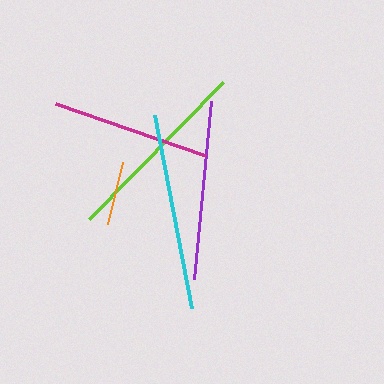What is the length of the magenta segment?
The magenta segment is approximately 159 pixels long.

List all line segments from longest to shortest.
From longest to shortest: cyan, lime, purple, magenta, orange.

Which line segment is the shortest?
The orange line is the shortest at approximately 64 pixels.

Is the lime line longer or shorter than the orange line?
The lime line is longer than the orange line.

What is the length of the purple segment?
The purple segment is approximately 179 pixels long.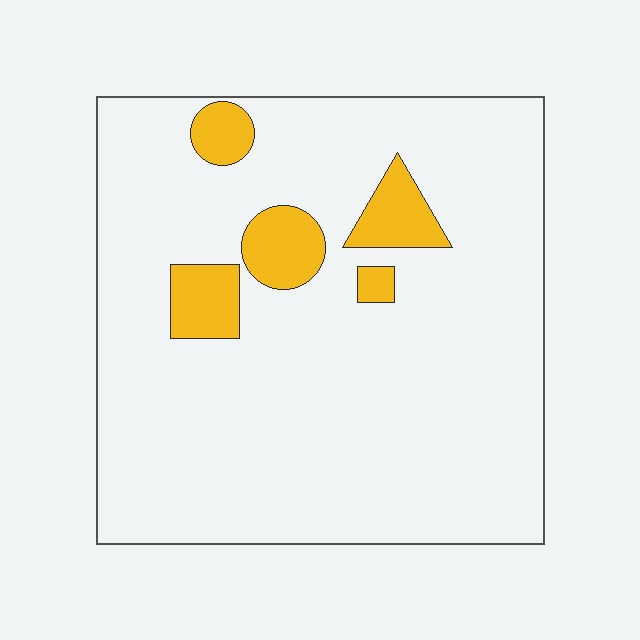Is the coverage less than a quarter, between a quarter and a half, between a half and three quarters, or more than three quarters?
Less than a quarter.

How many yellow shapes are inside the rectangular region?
5.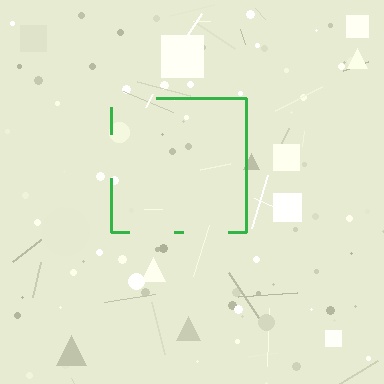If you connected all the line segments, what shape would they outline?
They would outline a square.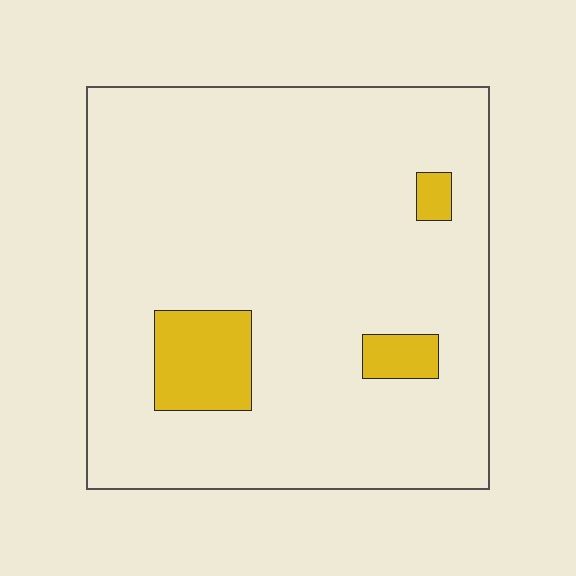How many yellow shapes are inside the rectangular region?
3.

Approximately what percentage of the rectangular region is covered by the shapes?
Approximately 10%.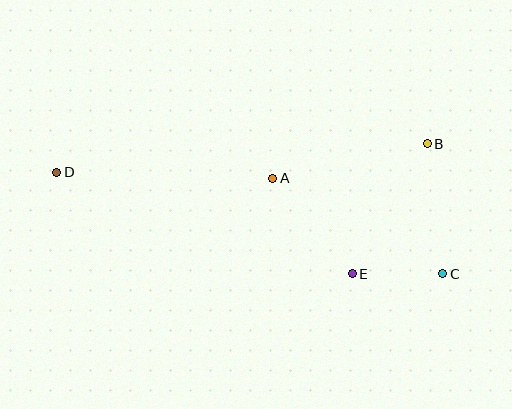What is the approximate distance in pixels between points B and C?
The distance between B and C is approximately 131 pixels.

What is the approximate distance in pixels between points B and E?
The distance between B and E is approximately 150 pixels.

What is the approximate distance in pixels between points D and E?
The distance between D and E is approximately 313 pixels.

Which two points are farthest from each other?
Points C and D are farthest from each other.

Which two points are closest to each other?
Points C and E are closest to each other.